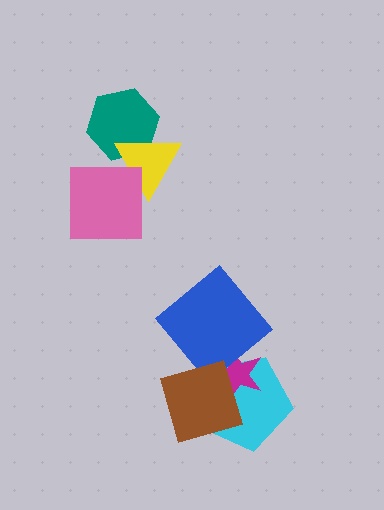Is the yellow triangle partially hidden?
Yes, it is partially covered by another shape.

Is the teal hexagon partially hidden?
Yes, it is partially covered by another shape.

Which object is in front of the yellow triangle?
The pink square is in front of the yellow triangle.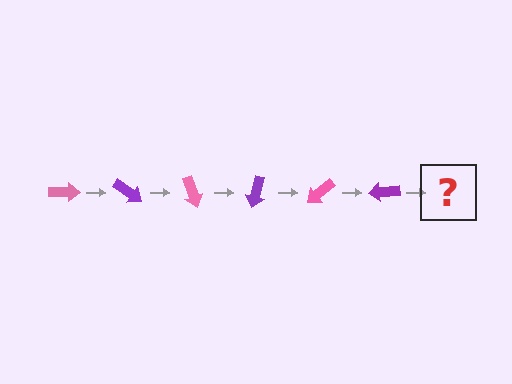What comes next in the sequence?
The next element should be a pink arrow, rotated 210 degrees from the start.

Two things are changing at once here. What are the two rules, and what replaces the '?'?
The two rules are that it rotates 35 degrees each step and the color cycles through pink and purple. The '?' should be a pink arrow, rotated 210 degrees from the start.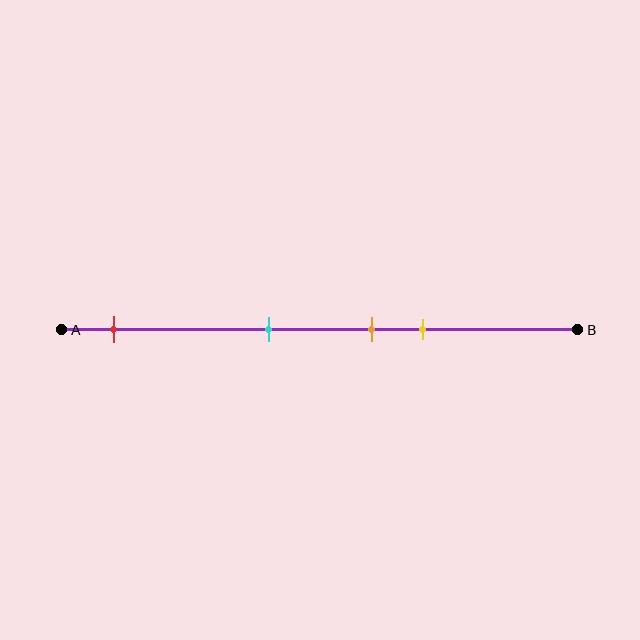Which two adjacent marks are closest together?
The orange and yellow marks are the closest adjacent pair.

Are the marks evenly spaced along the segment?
No, the marks are not evenly spaced.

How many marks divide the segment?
There are 4 marks dividing the segment.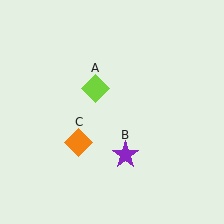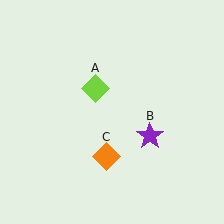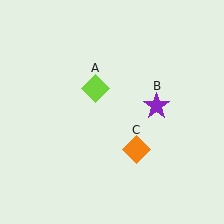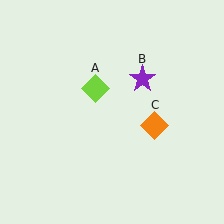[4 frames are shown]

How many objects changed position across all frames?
2 objects changed position: purple star (object B), orange diamond (object C).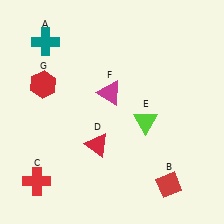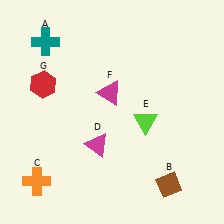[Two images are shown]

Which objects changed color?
B changed from red to brown. C changed from red to orange. D changed from red to magenta.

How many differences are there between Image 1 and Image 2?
There are 3 differences between the two images.